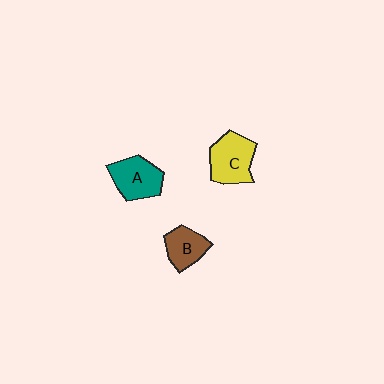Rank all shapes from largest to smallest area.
From largest to smallest: C (yellow), A (teal), B (brown).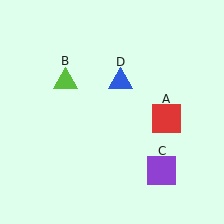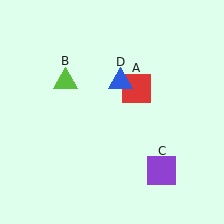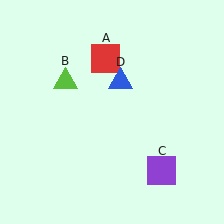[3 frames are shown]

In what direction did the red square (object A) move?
The red square (object A) moved up and to the left.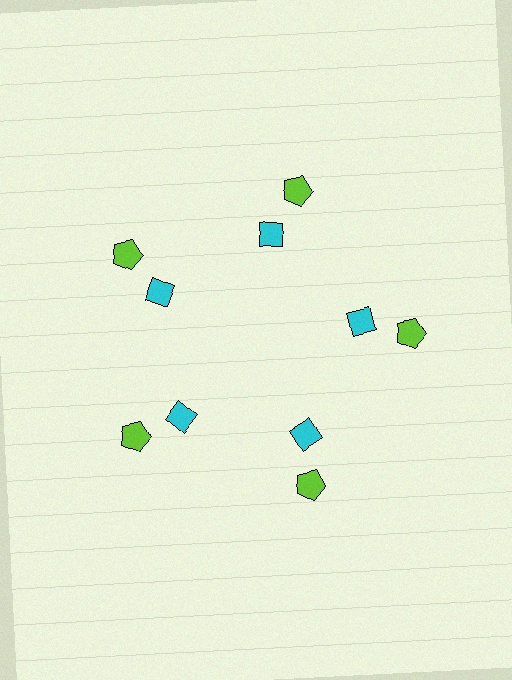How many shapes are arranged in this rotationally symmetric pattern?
There are 10 shapes, arranged in 5 groups of 2.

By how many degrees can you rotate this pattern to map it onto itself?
The pattern maps onto itself every 72 degrees of rotation.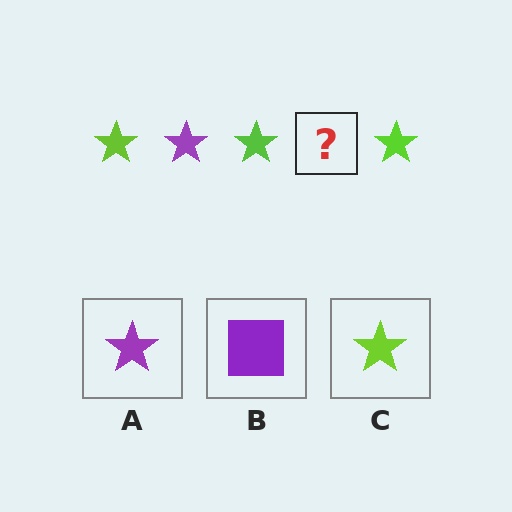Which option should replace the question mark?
Option A.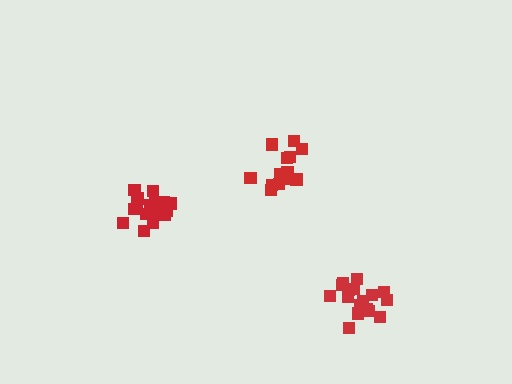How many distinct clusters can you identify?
There are 3 distinct clusters.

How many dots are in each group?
Group 1: 17 dots, Group 2: 14 dots, Group 3: 19 dots (50 total).